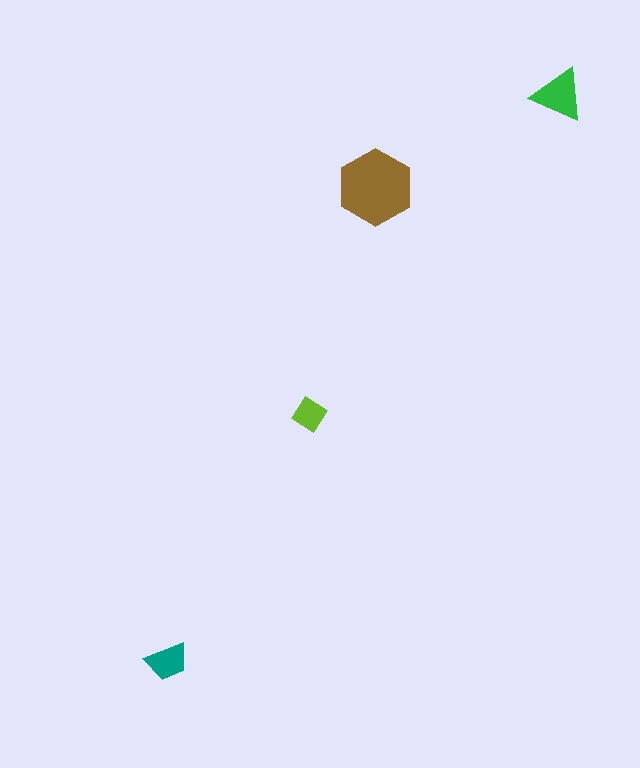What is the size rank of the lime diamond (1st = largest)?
4th.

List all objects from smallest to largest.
The lime diamond, the teal trapezoid, the green triangle, the brown hexagon.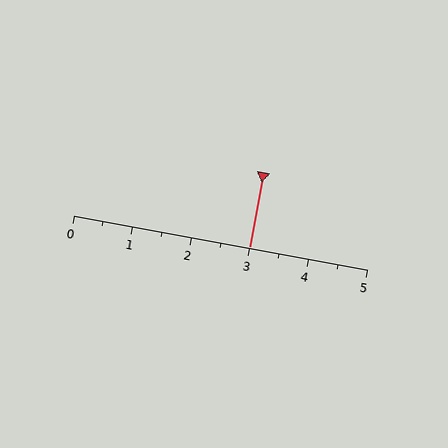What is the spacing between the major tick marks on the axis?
The major ticks are spaced 1 apart.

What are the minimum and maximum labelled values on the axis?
The axis runs from 0 to 5.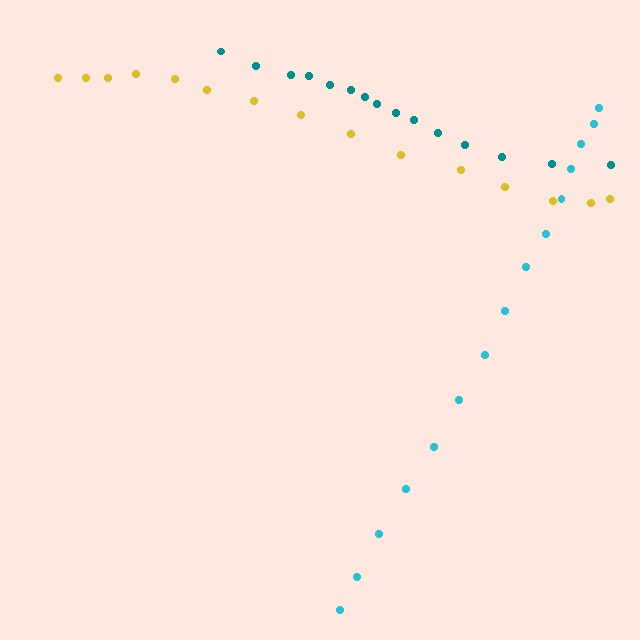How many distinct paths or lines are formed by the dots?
There are 3 distinct paths.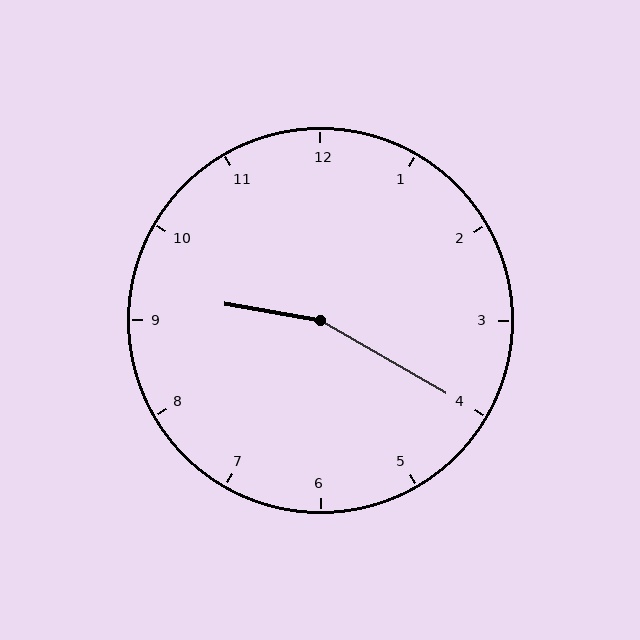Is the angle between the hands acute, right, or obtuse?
It is obtuse.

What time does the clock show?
9:20.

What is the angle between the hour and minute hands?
Approximately 160 degrees.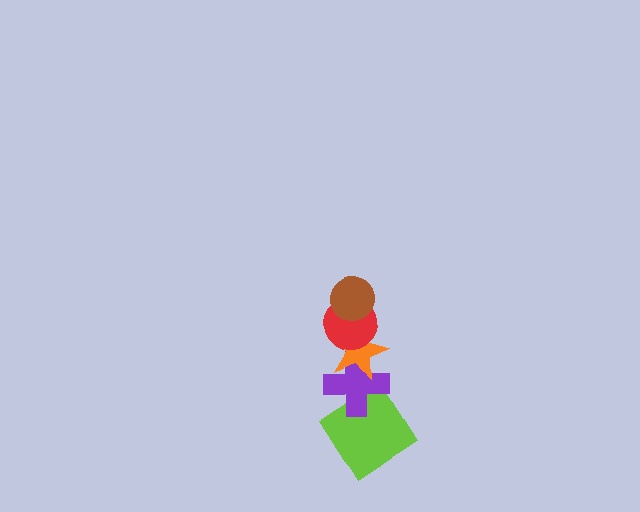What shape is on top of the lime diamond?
The purple cross is on top of the lime diamond.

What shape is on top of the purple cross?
The orange star is on top of the purple cross.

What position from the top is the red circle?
The red circle is 2nd from the top.